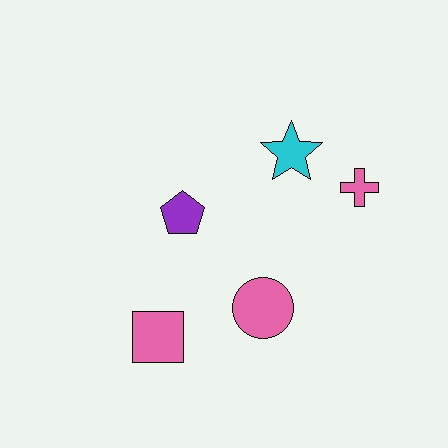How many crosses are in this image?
There is 1 cross.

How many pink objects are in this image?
There are 3 pink objects.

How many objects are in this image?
There are 5 objects.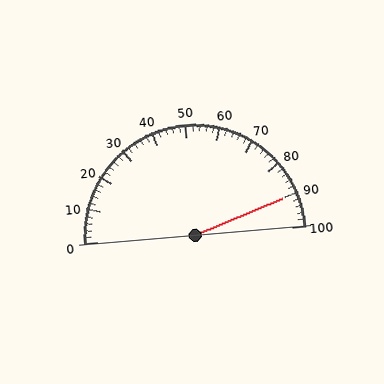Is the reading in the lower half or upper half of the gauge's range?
The reading is in the upper half of the range (0 to 100).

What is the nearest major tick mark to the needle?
The nearest major tick mark is 90.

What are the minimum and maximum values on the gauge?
The gauge ranges from 0 to 100.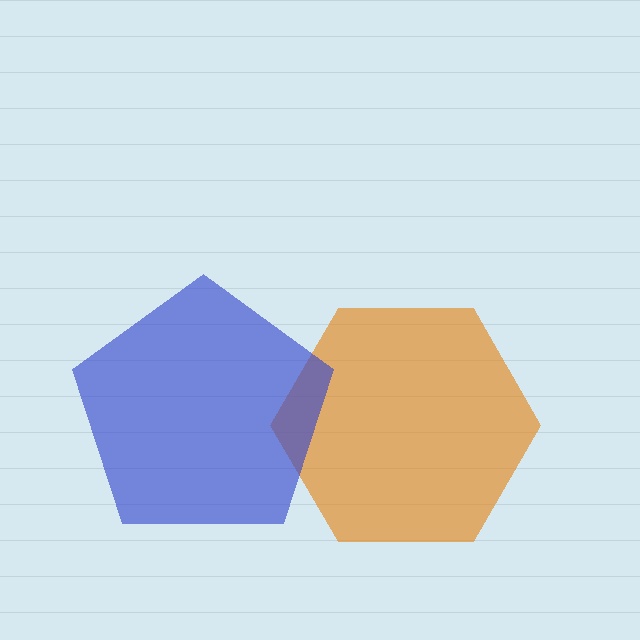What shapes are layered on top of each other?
The layered shapes are: an orange hexagon, a blue pentagon.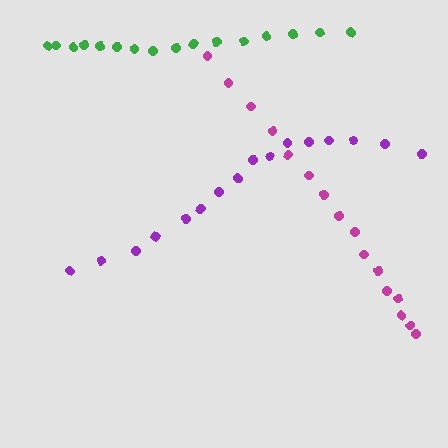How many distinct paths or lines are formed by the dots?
There are 3 distinct paths.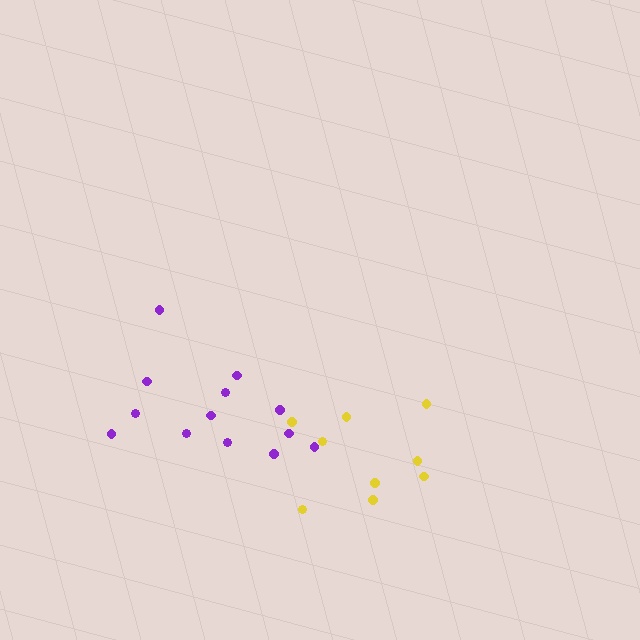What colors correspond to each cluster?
The clusters are colored: yellow, purple.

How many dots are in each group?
Group 1: 9 dots, Group 2: 13 dots (22 total).